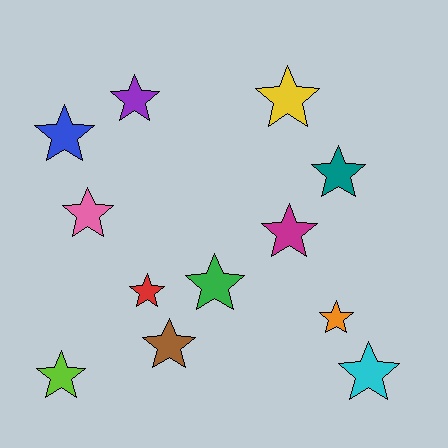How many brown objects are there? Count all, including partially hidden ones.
There is 1 brown object.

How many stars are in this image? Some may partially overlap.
There are 12 stars.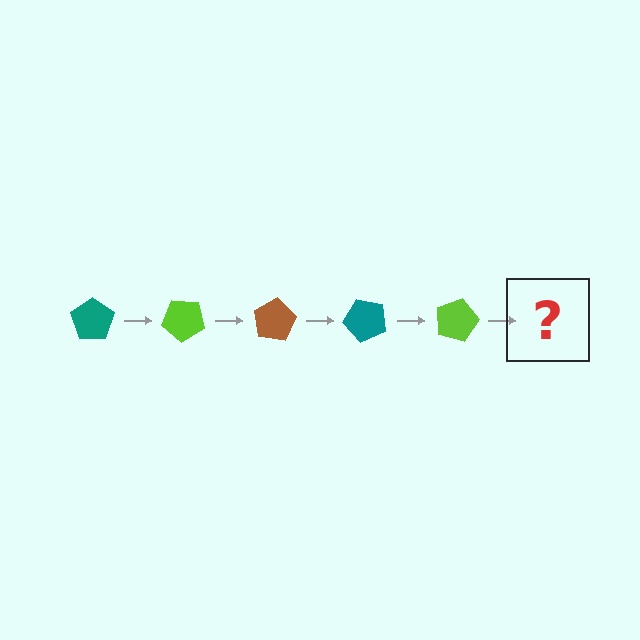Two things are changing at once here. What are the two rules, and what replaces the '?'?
The two rules are that it rotates 40 degrees each step and the color cycles through teal, lime, and brown. The '?' should be a brown pentagon, rotated 200 degrees from the start.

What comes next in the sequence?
The next element should be a brown pentagon, rotated 200 degrees from the start.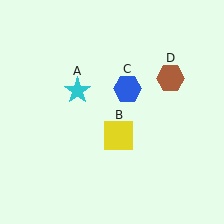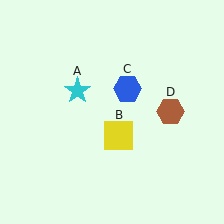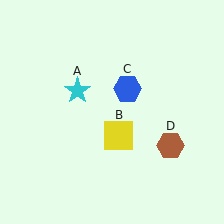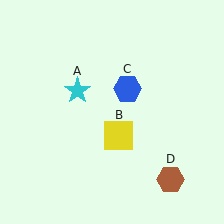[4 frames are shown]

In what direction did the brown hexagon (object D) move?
The brown hexagon (object D) moved down.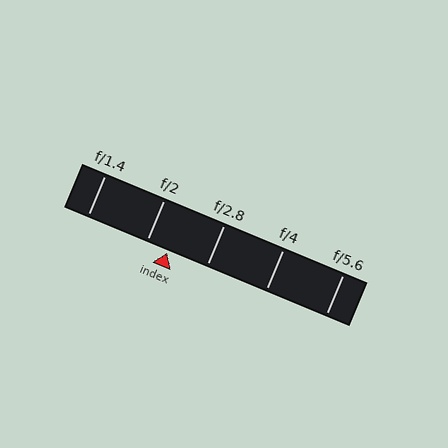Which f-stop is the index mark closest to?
The index mark is closest to f/2.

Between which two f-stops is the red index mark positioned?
The index mark is between f/2 and f/2.8.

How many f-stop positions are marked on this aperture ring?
There are 5 f-stop positions marked.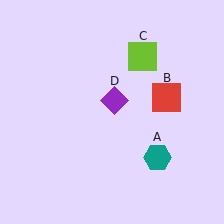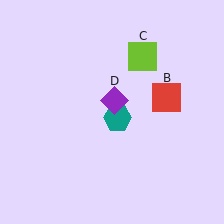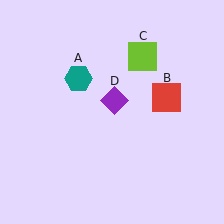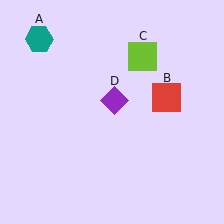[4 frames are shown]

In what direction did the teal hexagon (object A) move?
The teal hexagon (object A) moved up and to the left.